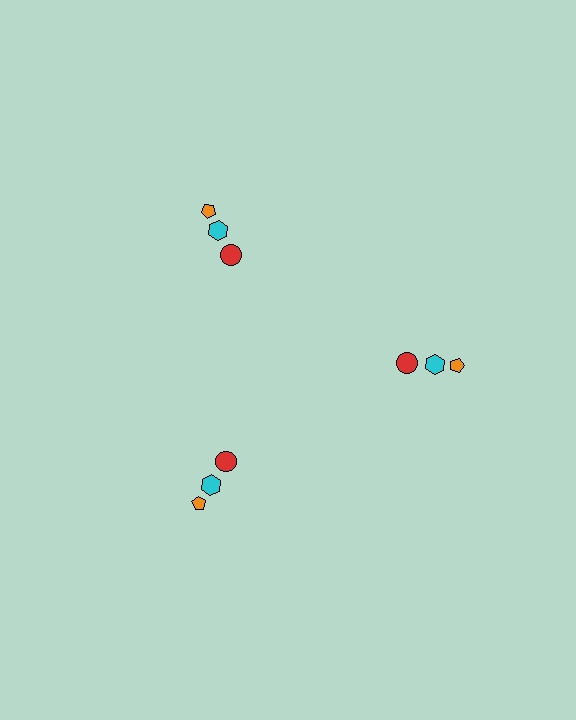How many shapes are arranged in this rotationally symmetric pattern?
There are 9 shapes, arranged in 3 groups of 3.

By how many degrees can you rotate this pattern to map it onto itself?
The pattern maps onto itself every 120 degrees of rotation.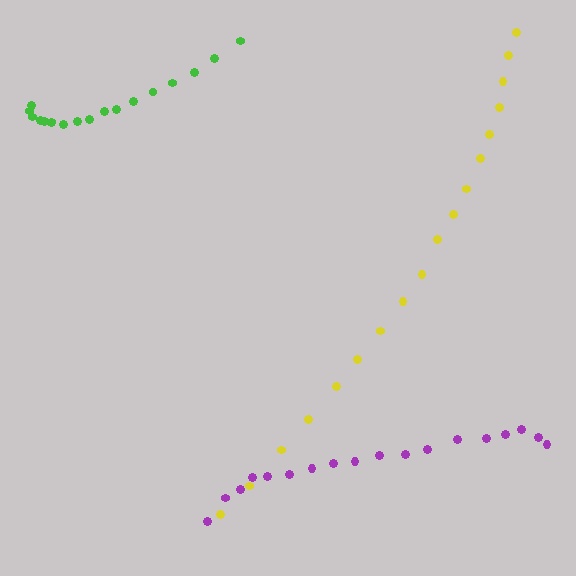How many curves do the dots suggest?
There are 3 distinct paths.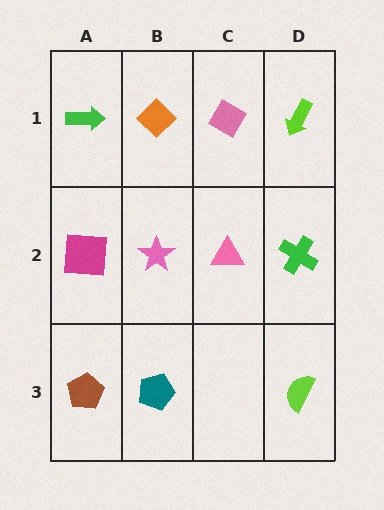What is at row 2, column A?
A magenta square.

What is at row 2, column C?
A pink triangle.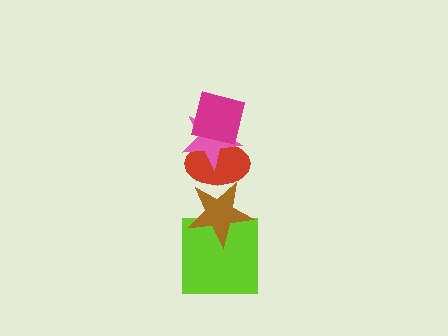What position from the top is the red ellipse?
The red ellipse is 3rd from the top.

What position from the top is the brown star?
The brown star is 4th from the top.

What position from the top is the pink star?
The pink star is 2nd from the top.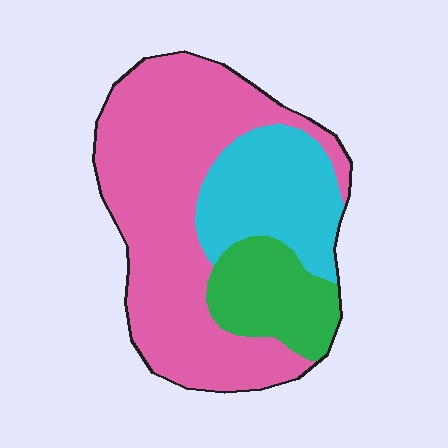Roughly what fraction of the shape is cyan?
Cyan covers around 25% of the shape.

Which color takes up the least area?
Green, at roughly 15%.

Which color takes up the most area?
Pink, at roughly 60%.